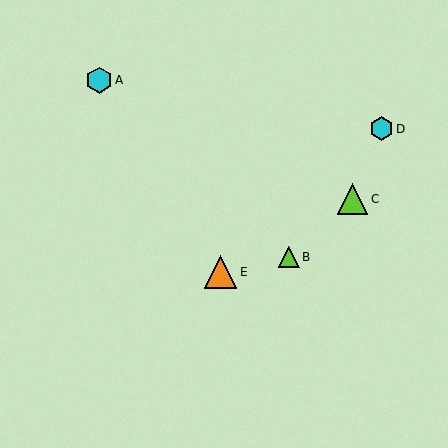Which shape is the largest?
The orange triangle (labeled E) is the largest.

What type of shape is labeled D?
Shape D is a cyan hexagon.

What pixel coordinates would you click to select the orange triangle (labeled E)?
Click at (220, 272) to select the orange triangle E.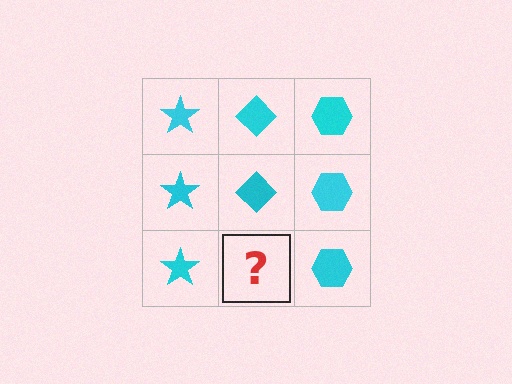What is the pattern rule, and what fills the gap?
The rule is that each column has a consistent shape. The gap should be filled with a cyan diamond.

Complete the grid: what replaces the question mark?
The question mark should be replaced with a cyan diamond.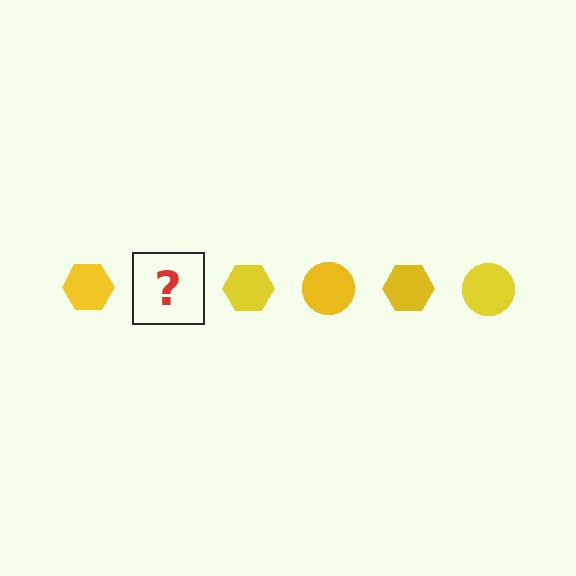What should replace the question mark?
The question mark should be replaced with a yellow circle.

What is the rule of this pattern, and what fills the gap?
The rule is that the pattern cycles through hexagon, circle shapes in yellow. The gap should be filled with a yellow circle.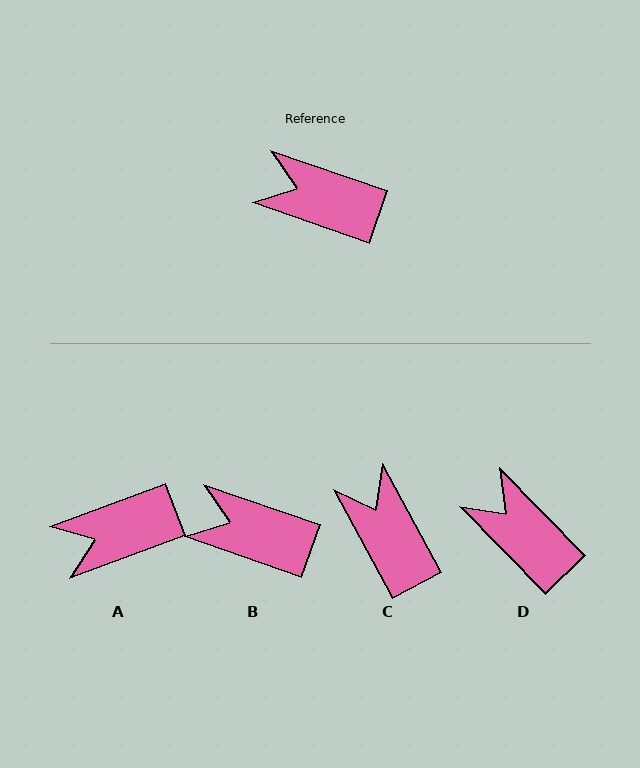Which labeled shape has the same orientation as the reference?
B.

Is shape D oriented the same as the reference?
No, it is off by about 27 degrees.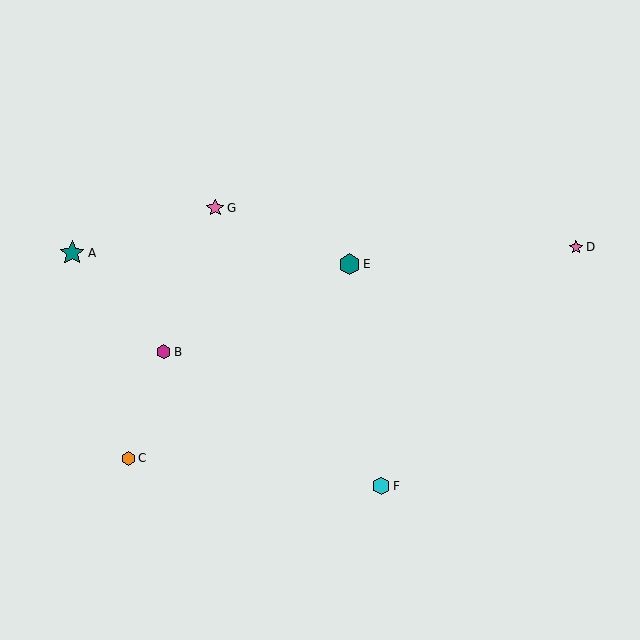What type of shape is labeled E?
Shape E is a teal hexagon.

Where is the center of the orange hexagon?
The center of the orange hexagon is at (129, 458).